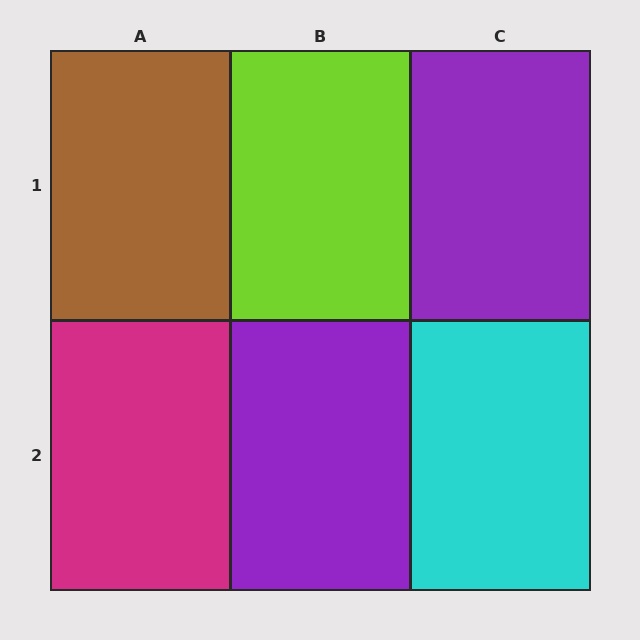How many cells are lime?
1 cell is lime.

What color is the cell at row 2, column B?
Purple.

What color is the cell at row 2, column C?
Cyan.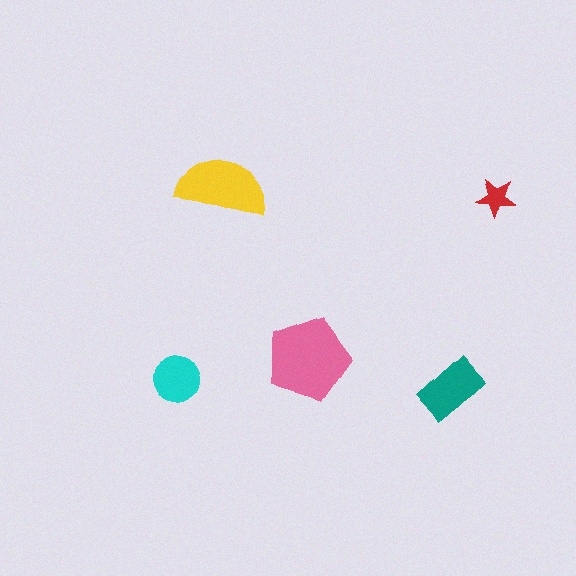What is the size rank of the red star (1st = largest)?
5th.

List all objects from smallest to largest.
The red star, the cyan circle, the teal rectangle, the yellow semicircle, the pink pentagon.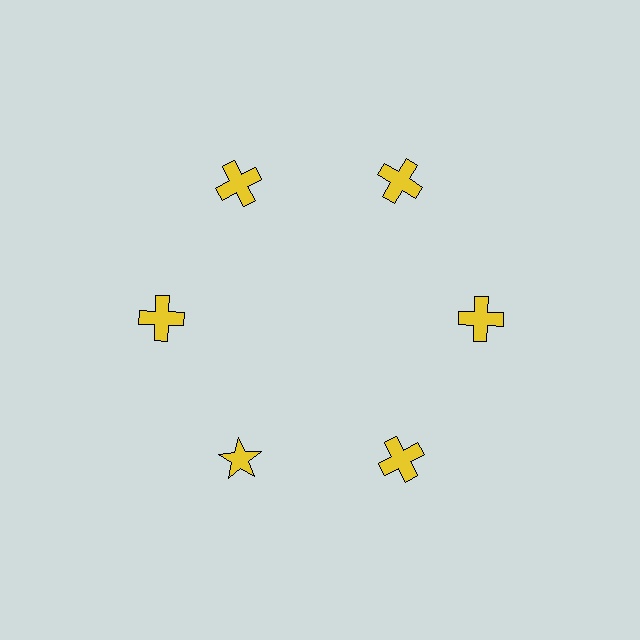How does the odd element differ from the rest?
It has a different shape: star instead of cross.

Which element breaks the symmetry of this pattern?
The yellow star at roughly the 7 o'clock position breaks the symmetry. All other shapes are yellow crosses.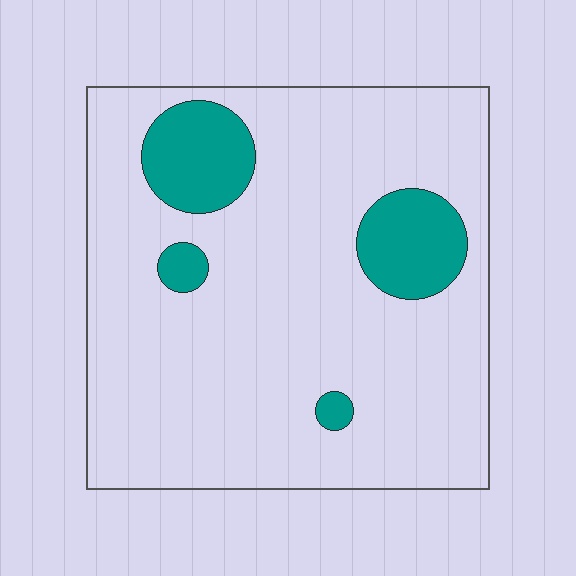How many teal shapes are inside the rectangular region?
4.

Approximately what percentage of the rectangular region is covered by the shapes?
Approximately 15%.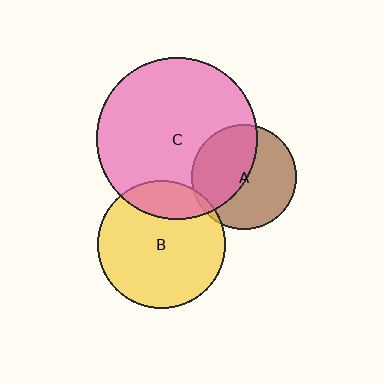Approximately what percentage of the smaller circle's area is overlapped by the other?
Approximately 20%.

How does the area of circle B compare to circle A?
Approximately 1.5 times.